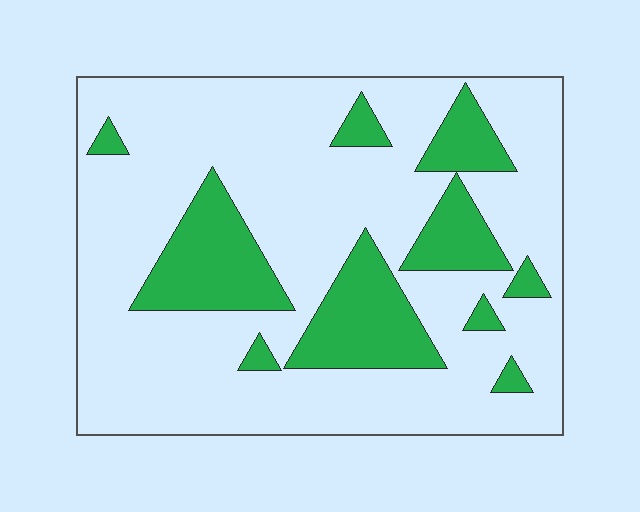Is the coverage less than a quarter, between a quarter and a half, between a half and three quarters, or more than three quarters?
Less than a quarter.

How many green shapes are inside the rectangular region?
10.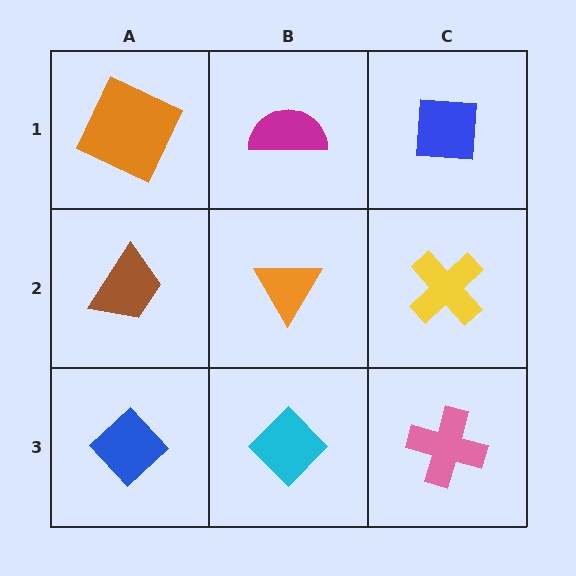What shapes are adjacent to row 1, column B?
An orange triangle (row 2, column B), an orange square (row 1, column A), a blue square (row 1, column C).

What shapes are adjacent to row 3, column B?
An orange triangle (row 2, column B), a blue diamond (row 3, column A), a pink cross (row 3, column C).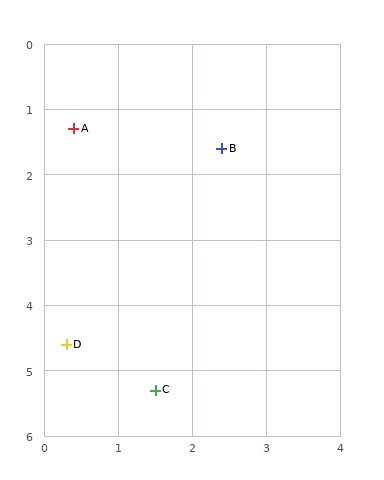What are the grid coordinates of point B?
Point B is at approximately (2.4, 1.6).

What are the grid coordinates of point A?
Point A is at approximately (0.4, 1.3).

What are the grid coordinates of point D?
Point D is at approximately (0.3, 4.6).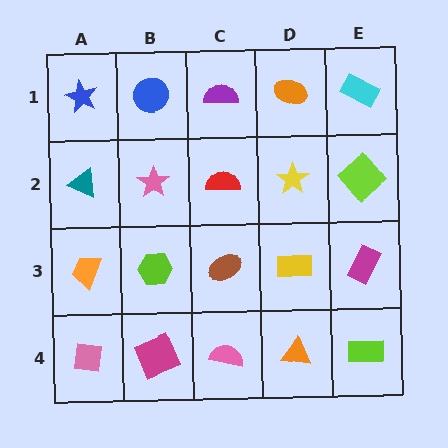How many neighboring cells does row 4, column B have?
3.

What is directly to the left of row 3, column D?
A brown ellipse.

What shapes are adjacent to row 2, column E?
A cyan rectangle (row 1, column E), a magenta rectangle (row 3, column E), a yellow star (row 2, column D).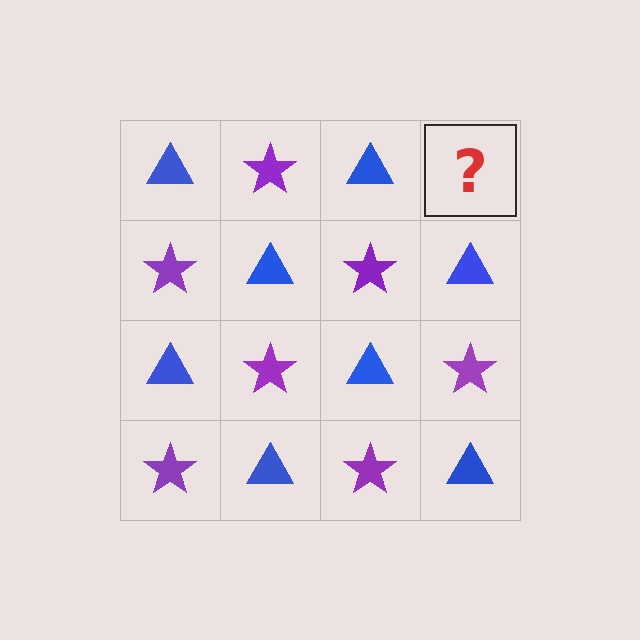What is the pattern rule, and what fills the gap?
The rule is that it alternates blue triangle and purple star in a checkerboard pattern. The gap should be filled with a purple star.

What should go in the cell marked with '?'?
The missing cell should contain a purple star.